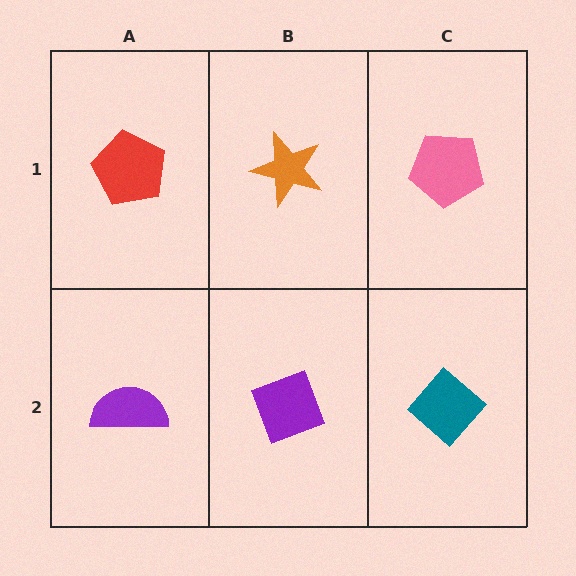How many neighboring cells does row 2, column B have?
3.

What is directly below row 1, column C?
A teal diamond.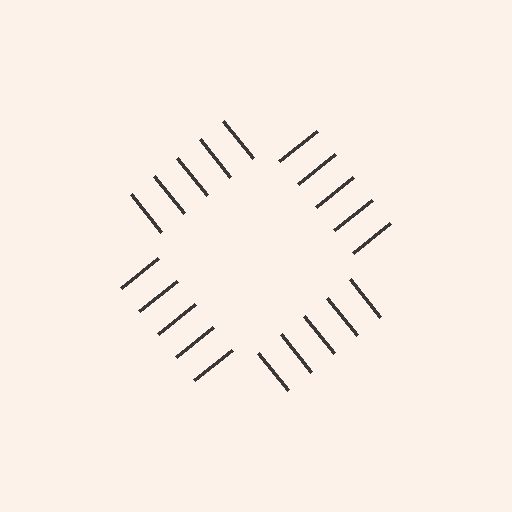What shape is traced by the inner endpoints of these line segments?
An illusory square — the line segments terminate on its edges but no continuous stroke is drawn.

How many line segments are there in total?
20 — 5 along each of the 4 edges.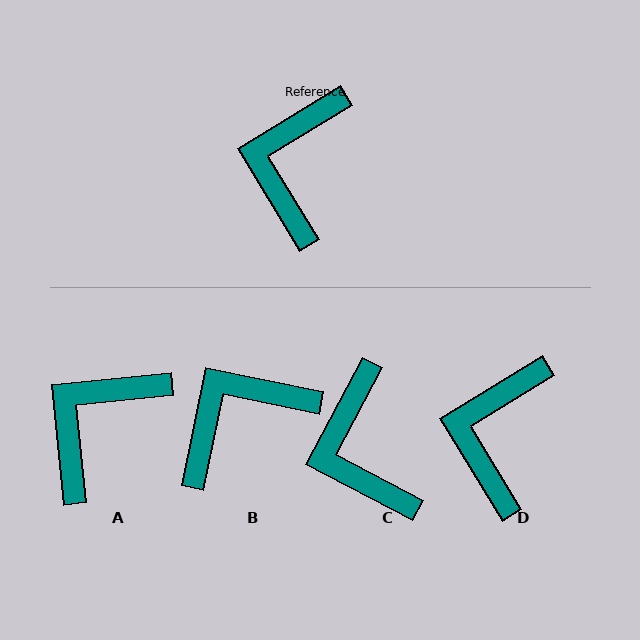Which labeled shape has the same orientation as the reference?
D.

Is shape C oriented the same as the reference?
No, it is off by about 31 degrees.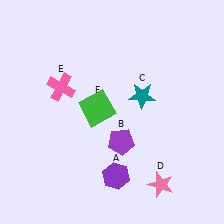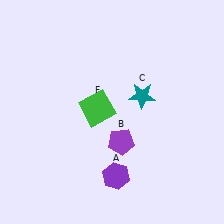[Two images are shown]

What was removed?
The pink cross (E), the pink star (D) were removed in Image 2.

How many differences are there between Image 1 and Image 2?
There are 2 differences between the two images.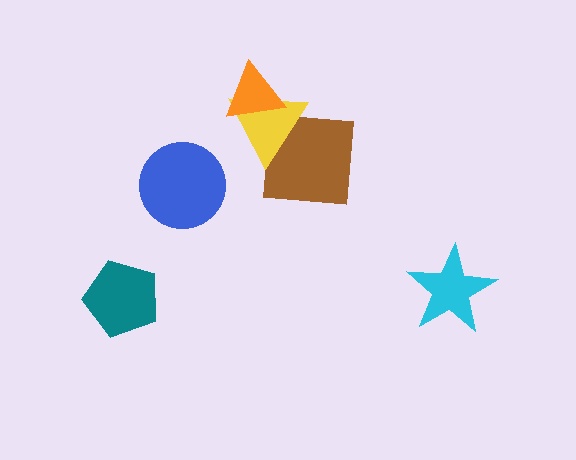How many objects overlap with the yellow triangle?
2 objects overlap with the yellow triangle.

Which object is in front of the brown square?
The yellow triangle is in front of the brown square.